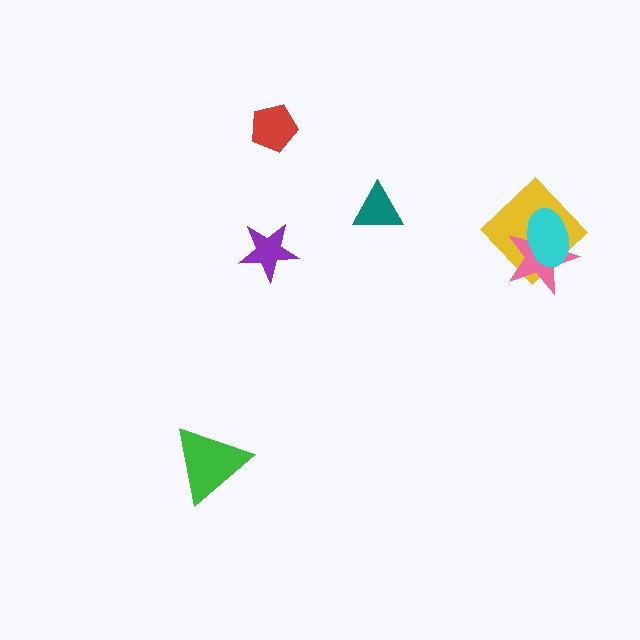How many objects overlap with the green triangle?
0 objects overlap with the green triangle.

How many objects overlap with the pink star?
2 objects overlap with the pink star.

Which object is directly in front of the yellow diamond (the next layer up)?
The pink star is directly in front of the yellow diamond.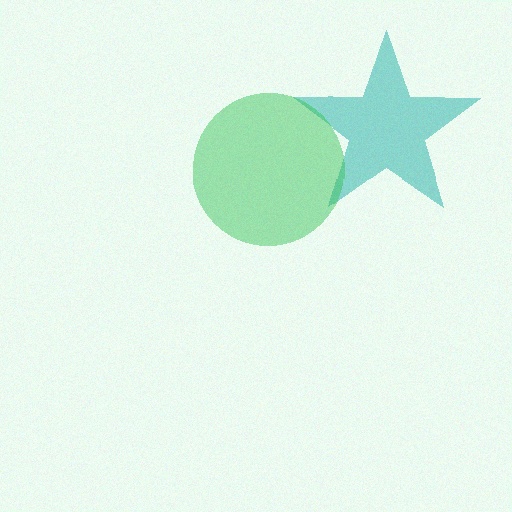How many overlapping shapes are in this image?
There are 2 overlapping shapes in the image.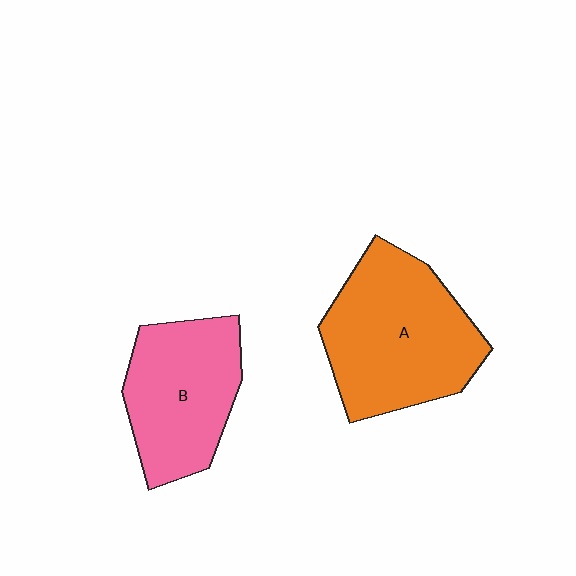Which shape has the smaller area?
Shape B (pink).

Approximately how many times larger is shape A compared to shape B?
Approximately 1.3 times.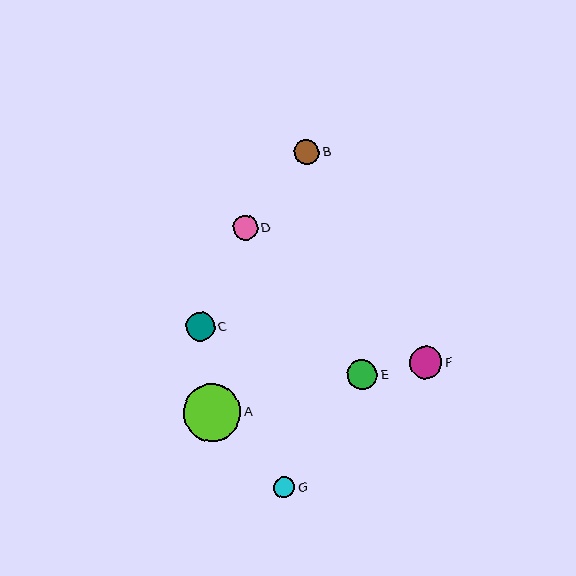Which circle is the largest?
Circle A is the largest with a size of approximately 57 pixels.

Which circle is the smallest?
Circle G is the smallest with a size of approximately 21 pixels.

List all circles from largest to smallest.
From largest to smallest: A, F, E, C, B, D, G.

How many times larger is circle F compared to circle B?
Circle F is approximately 1.3 times the size of circle B.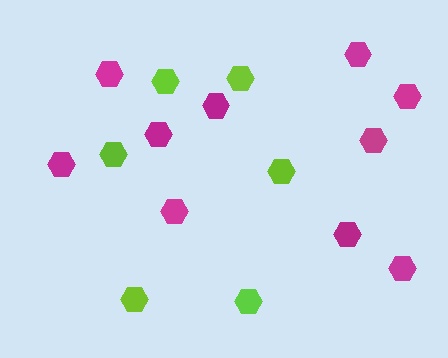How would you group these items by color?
There are 2 groups: one group of magenta hexagons (10) and one group of lime hexagons (6).